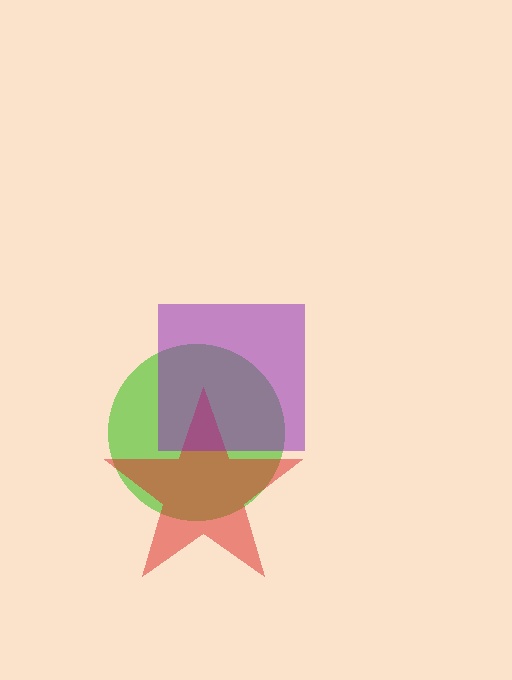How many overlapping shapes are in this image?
There are 3 overlapping shapes in the image.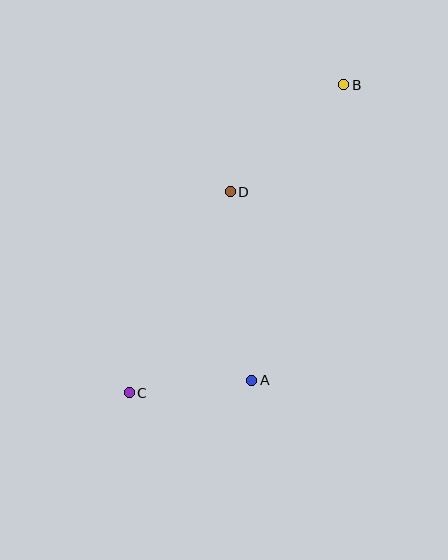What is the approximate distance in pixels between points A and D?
The distance between A and D is approximately 190 pixels.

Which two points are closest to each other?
Points A and C are closest to each other.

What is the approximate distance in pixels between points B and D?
The distance between B and D is approximately 156 pixels.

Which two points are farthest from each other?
Points B and C are farthest from each other.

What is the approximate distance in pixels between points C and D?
The distance between C and D is approximately 225 pixels.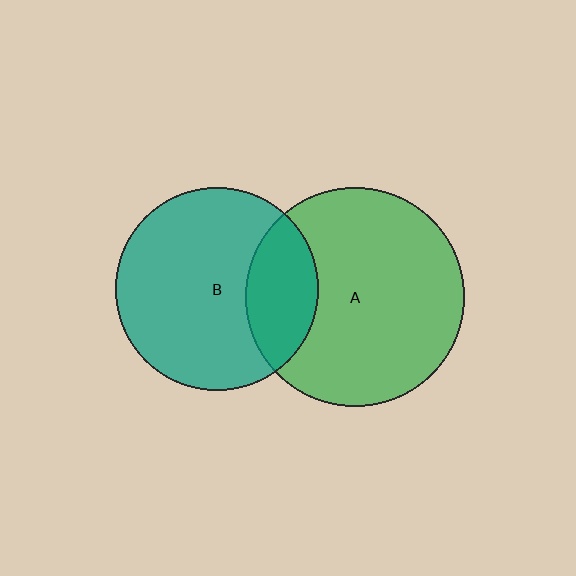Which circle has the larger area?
Circle A (green).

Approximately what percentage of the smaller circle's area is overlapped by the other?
Approximately 25%.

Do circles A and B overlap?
Yes.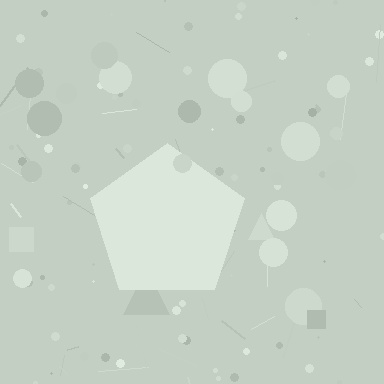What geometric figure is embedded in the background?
A pentagon is embedded in the background.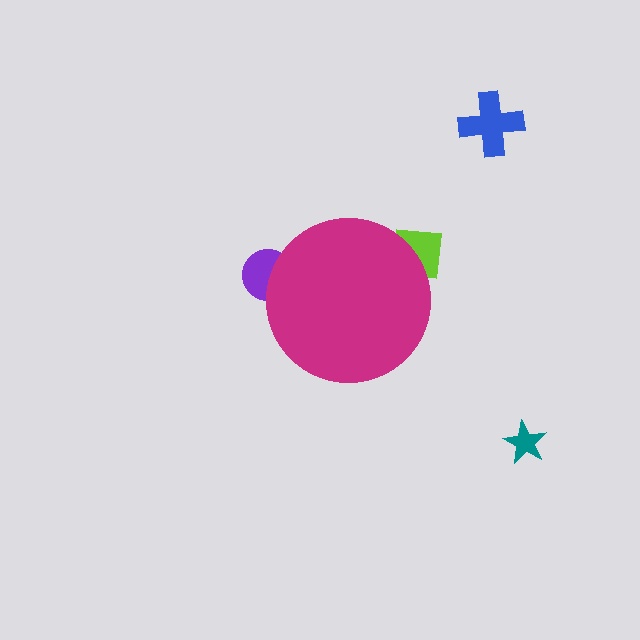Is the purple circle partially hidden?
Yes, the purple circle is partially hidden behind the magenta circle.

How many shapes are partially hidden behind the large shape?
2 shapes are partially hidden.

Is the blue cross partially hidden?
No, the blue cross is fully visible.